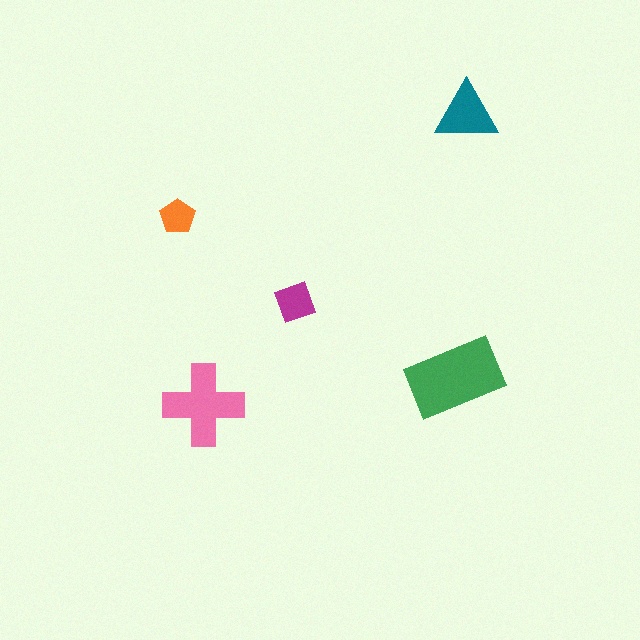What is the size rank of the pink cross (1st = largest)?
2nd.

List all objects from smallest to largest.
The orange pentagon, the magenta diamond, the teal triangle, the pink cross, the green rectangle.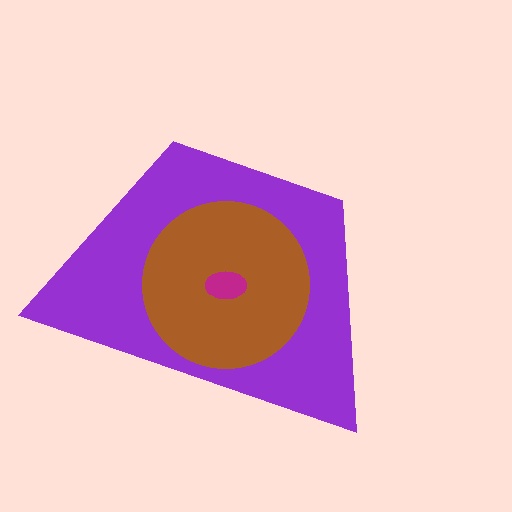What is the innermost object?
The magenta ellipse.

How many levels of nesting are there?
3.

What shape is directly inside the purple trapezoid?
The brown circle.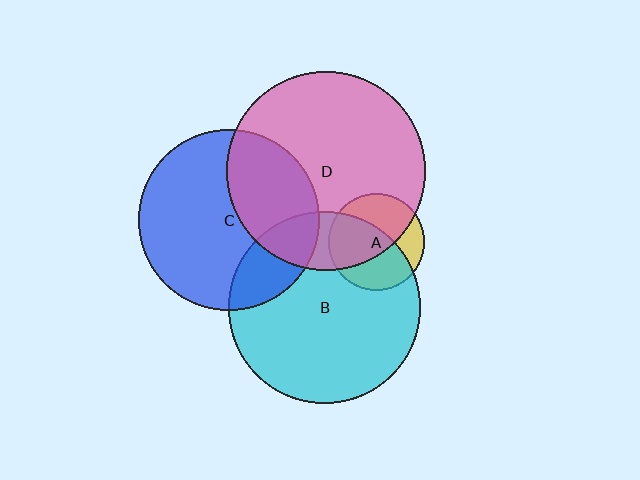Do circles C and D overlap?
Yes.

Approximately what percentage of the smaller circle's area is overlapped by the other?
Approximately 35%.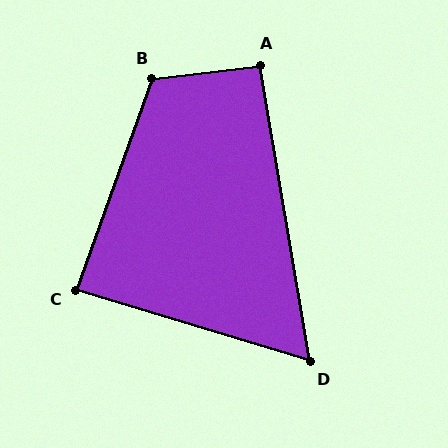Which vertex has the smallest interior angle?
D, at approximately 64 degrees.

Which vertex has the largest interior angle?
B, at approximately 116 degrees.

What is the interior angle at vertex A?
Approximately 93 degrees (approximately right).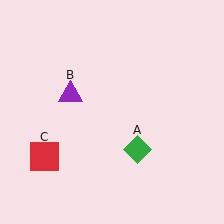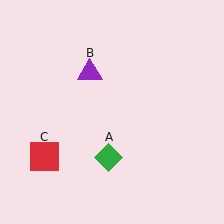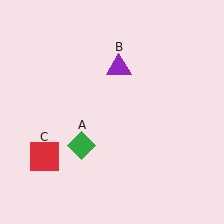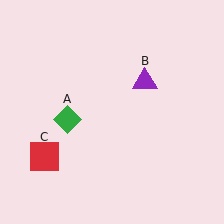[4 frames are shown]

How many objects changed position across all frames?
2 objects changed position: green diamond (object A), purple triangle (object B).